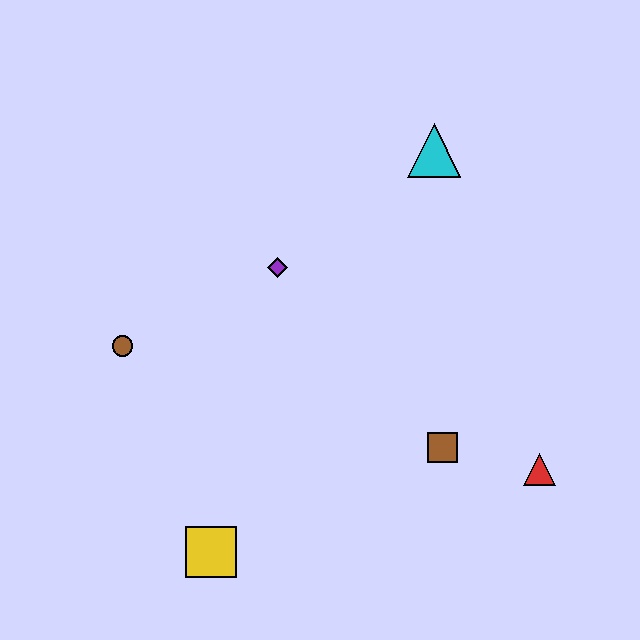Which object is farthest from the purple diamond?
The red triangle is farthest from the purple diamond.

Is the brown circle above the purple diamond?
No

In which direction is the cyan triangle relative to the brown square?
The cyan triangle is above the brown square.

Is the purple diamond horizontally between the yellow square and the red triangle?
Yes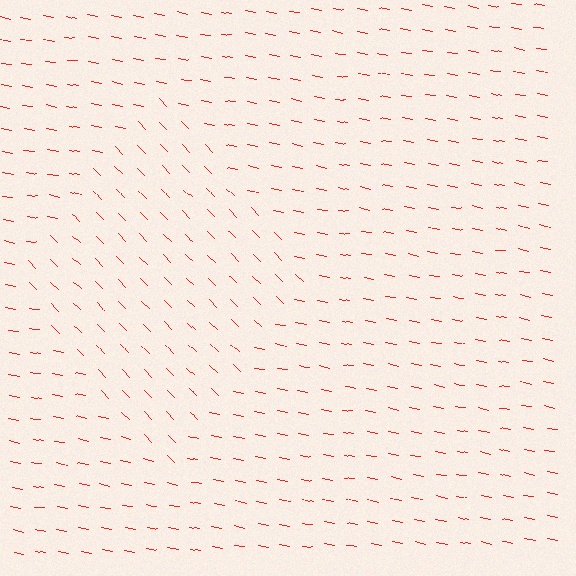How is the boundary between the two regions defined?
The boundary is defined purely by a change in line orientation (approximately 34 degrees difference). All lines are the same color and thickness.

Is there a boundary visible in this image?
Yes, there is a texture boundary formed by a change in line orientation.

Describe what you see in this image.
The image is filled with small red line segments. A diamond region in the image has lines oriented differently from the surrounding lines, creating a visible texture boundary.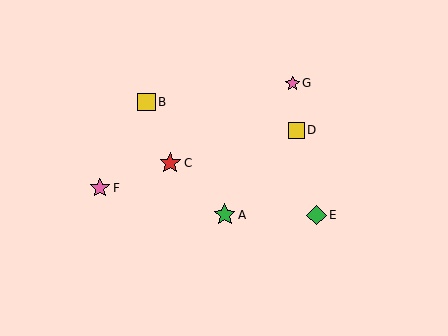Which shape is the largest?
The green star (labeled A) is the largest.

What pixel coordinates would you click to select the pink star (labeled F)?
Click at (100, 188) to select the pink star F.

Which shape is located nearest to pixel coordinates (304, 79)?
The pink star (labeled G) at (292, 83) is nearest to that location.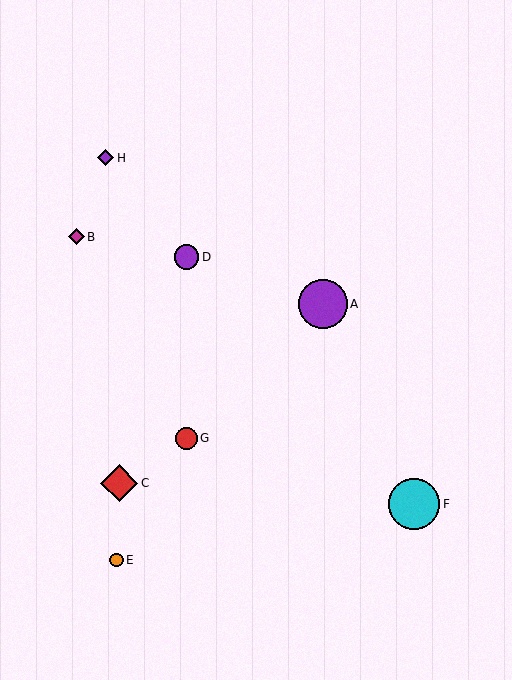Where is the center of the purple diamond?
The center of the purple diamond is at (106, 158).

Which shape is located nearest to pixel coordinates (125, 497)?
The red diamond (labeled C) at (119, 483) is nearest to that location.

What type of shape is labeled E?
Shape E is an orange circle.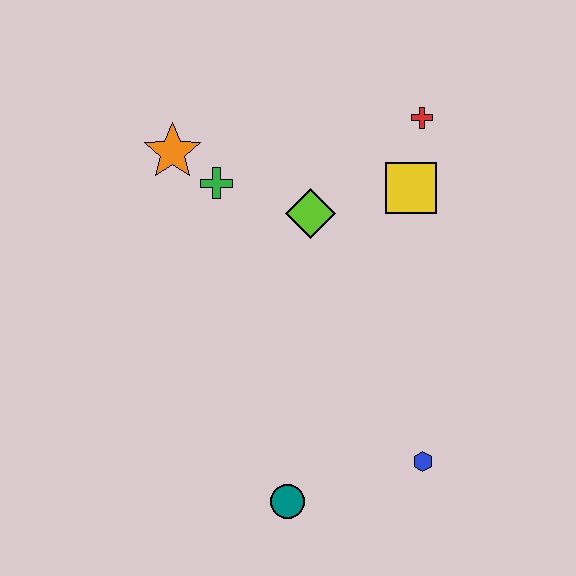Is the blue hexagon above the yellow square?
No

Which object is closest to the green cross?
The orange star is closest to the green cross.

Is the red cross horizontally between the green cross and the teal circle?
No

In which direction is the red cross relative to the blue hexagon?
The red cross is above the blue hexagon.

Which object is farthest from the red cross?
The teal circle is farthest from the red cross.